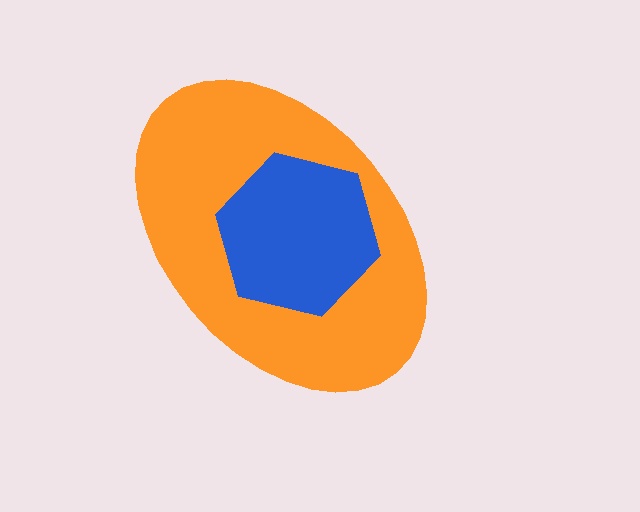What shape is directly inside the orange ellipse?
The blue hexagon.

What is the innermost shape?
The blue hexagon.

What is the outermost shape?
The orange ellipse.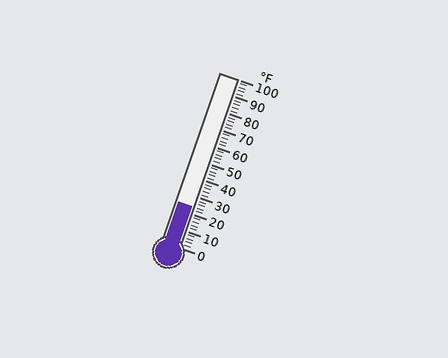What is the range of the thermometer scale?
The thermometer scale ranges from 0°F to 100°F.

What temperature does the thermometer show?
The thermometer shows approximately 24°F.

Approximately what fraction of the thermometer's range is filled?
The thermometer is filled to approximately 25% of its range.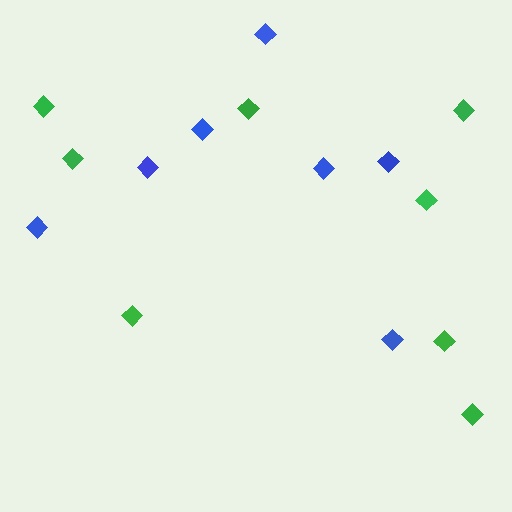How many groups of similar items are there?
There are 2 groups: one group of green diamonds (8) and one group of blue diamonds (7).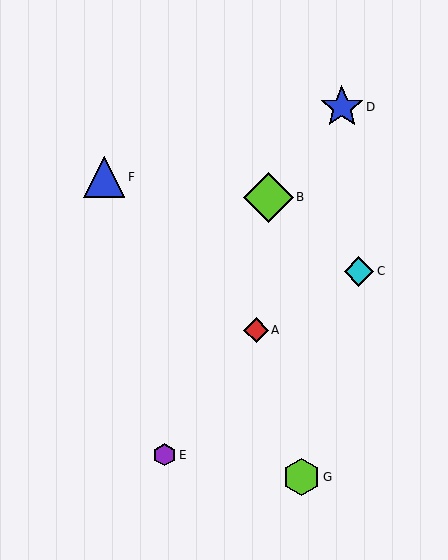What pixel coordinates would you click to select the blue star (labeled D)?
Click at (342, 107) to select the blue star D.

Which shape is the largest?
The lime diamond (labeled B) is the largest.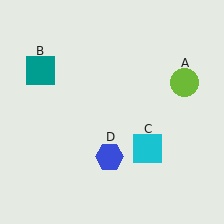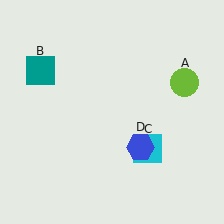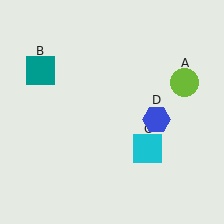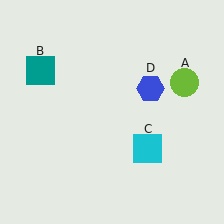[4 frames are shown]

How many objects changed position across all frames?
1 object changed position: blue hexagon (object D).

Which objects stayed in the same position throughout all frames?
Lime circle (object A) and teal square (object B) and cyan square (object C) remained stationary.